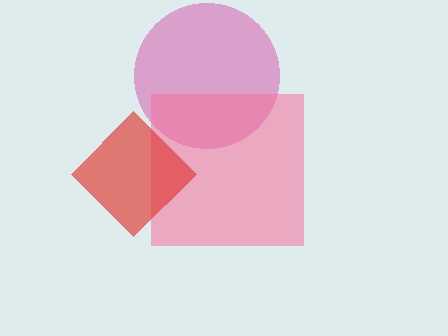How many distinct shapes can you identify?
There are 3 distinct shapes: a magenta circle, a pink square, a red diamond.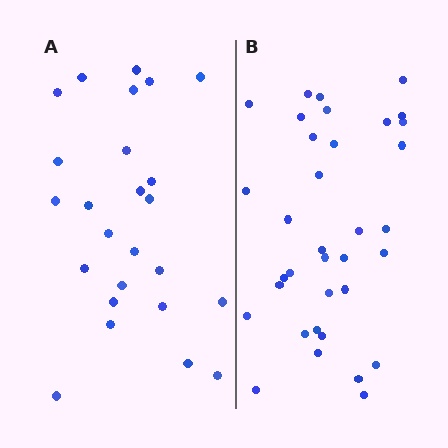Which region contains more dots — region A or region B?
Region B (the right region) has more dots.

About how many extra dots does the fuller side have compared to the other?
Region B has roughly 10 or so more dots than region A.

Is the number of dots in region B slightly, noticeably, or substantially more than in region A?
Region B has noticeably more, but not dramatically so. The ratio is roughly 1.4 to 1.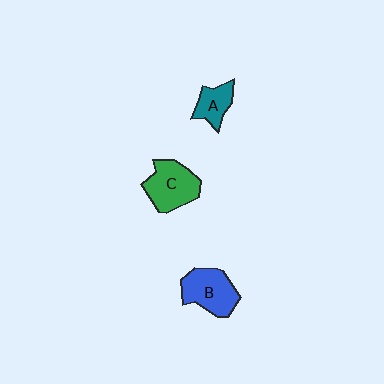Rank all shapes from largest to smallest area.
From largest to smallest: C (green), B (blue), A (teal).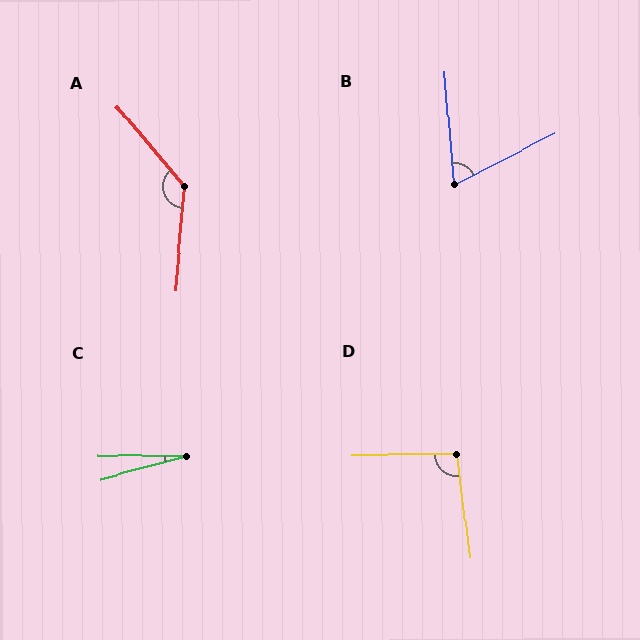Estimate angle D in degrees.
Approximately 97 degrees.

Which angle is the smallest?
C, at approximately 16 degrees.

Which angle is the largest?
A, at approximately 135 degrees.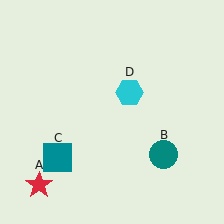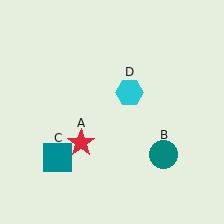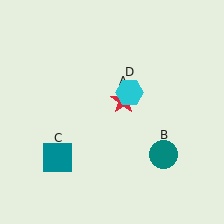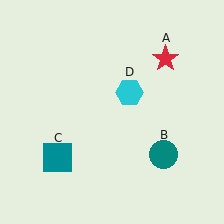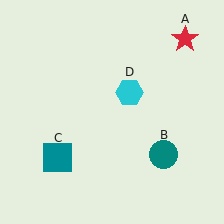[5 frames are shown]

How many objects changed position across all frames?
1 object changed position: red star (object A).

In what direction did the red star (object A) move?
The red star (object A) moved up and to the right.